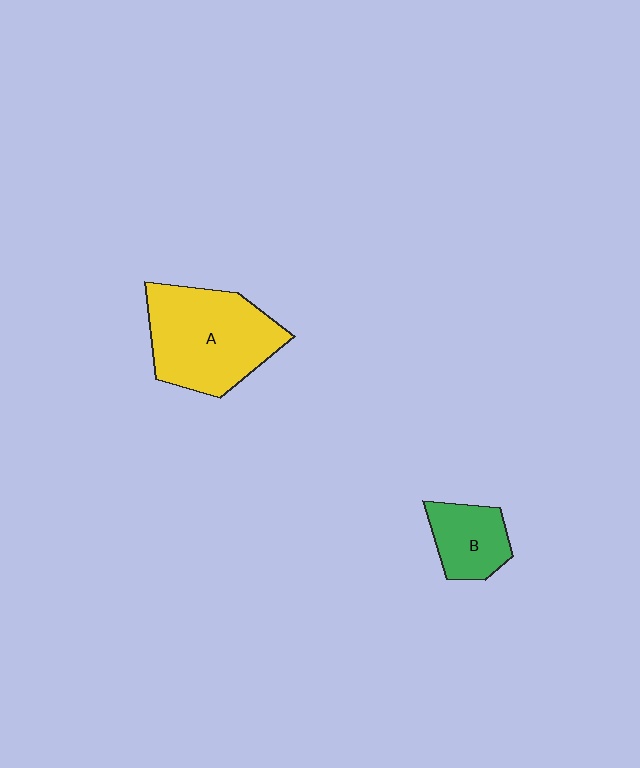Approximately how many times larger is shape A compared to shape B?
Approximately 2.2 times.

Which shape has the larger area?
Shape A (yellow).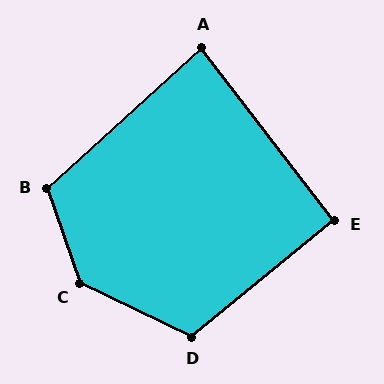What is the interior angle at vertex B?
Approximately 114 degrees (obtuse).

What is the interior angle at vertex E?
Approximately 92 degrees (approximately right).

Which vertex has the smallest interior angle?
A, at approximately 85 degrees.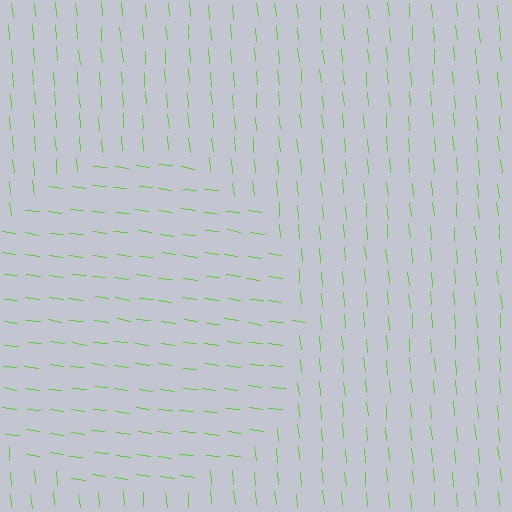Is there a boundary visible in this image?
Yes, there is a texture boundary formed by a change in line orientation.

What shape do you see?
I see a circle.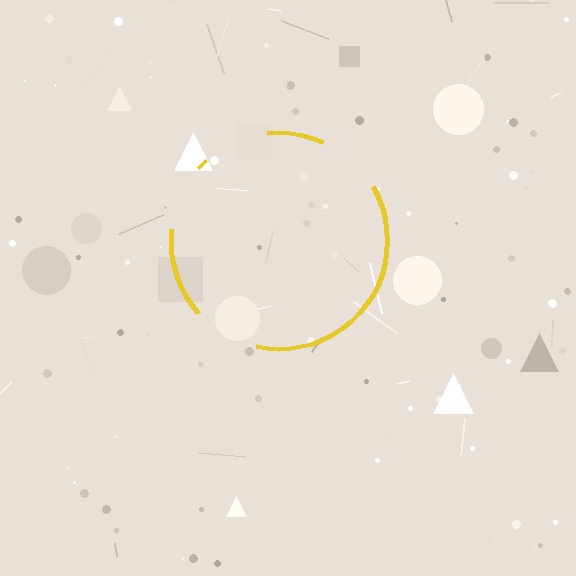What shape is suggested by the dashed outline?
The dashed outline suggests a circle.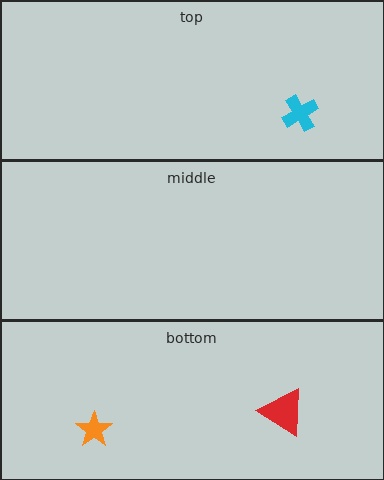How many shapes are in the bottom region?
2.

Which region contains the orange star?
The bottom region.